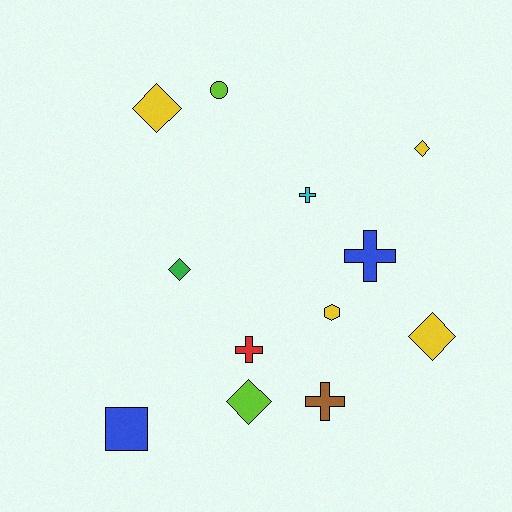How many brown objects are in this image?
There is 1 brown object.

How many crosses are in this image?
There are 4 crosses.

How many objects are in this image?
There are 12 objects.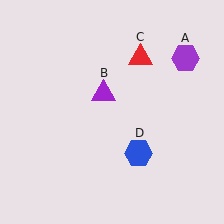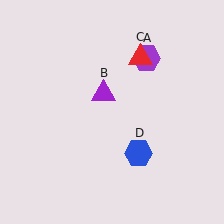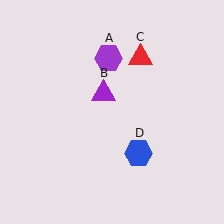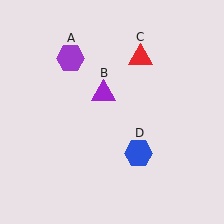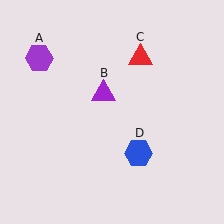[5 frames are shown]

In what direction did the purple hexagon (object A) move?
The purple hexagon (object A) moved left.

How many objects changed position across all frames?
1 object changed position: purple hexagon (object A).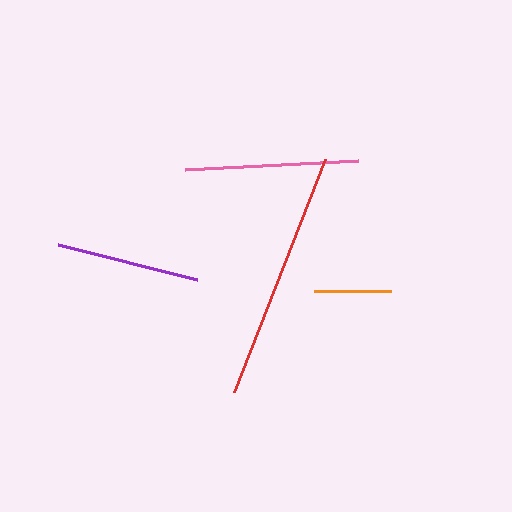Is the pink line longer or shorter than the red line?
The red line is longer than the pink line.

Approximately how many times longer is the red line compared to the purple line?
The red line is approximately 1.7 times the length of the purple line.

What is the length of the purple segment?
The purple segment is approximately 143 pixels long.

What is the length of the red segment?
The red segment is approximately 250 pixels long.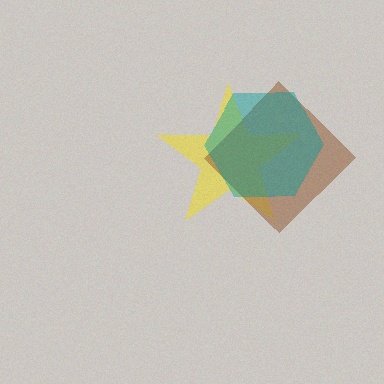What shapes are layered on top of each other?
The layered shapes are: a yellow star, a brown diamond, a teal hexagon.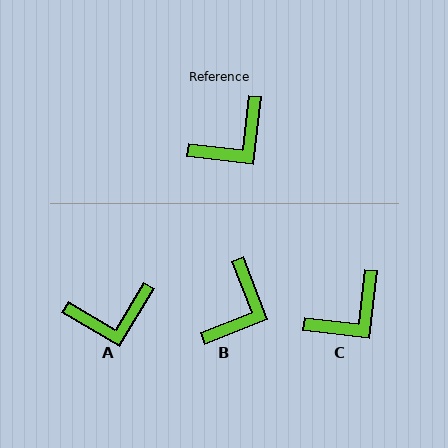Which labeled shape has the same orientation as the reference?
C.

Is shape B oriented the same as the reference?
No, it is off by about 28 degrees.